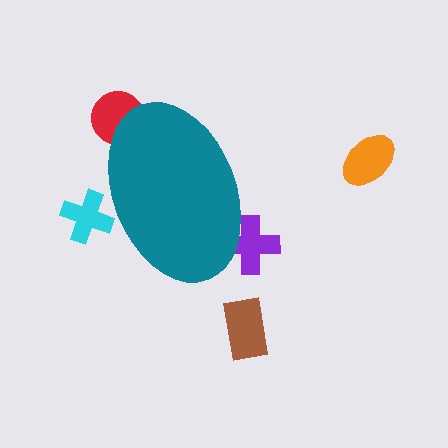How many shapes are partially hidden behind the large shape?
3 shapes are partially hidden.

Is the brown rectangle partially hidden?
No, the brown rectangle is fully visible.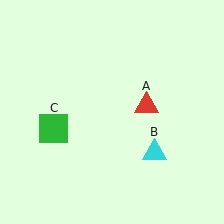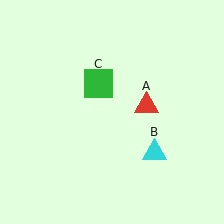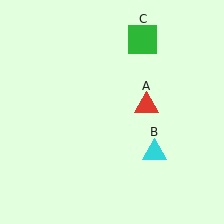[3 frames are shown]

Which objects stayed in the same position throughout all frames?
Red triangle (object A) and cyan triangle (object B) remained stationary.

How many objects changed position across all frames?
1 object changed position: green square (object C).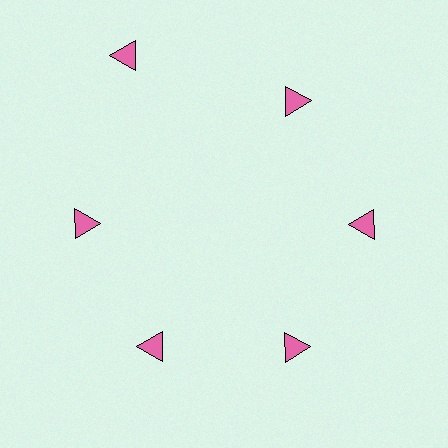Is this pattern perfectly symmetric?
No. The 6 pink triangles are arranged in a ring, but one element near the 11 o'clock position is pushed outward from the center, breaking the 6-fold rotational symmetry.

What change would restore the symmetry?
The symmetry would be restored by moving it inward, back onto the ring so that all 6 triangles sit at equal angles and equal distance from the center.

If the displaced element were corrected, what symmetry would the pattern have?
It would have 6-fold rotational symmetry — the pattern would map onto itself every 60 degrees.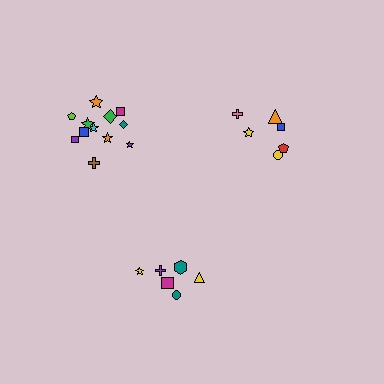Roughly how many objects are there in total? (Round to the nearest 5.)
Roughly 25 objects in total.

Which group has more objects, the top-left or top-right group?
The top-left group.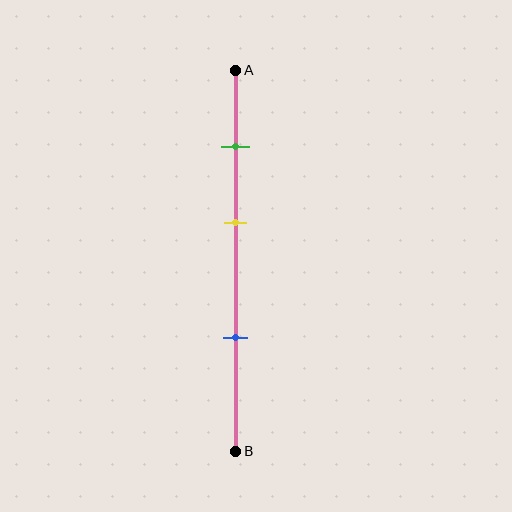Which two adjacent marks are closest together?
The green and yellow marks are the closest adjacent pair.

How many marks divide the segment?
There are 3 marks dividing the segment.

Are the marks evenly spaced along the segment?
Yes, the marks are approximately evenly spaced.